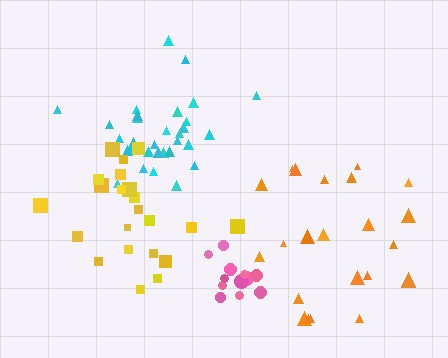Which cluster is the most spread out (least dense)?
Orange.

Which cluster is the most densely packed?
Cyan.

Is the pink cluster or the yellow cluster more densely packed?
Pink.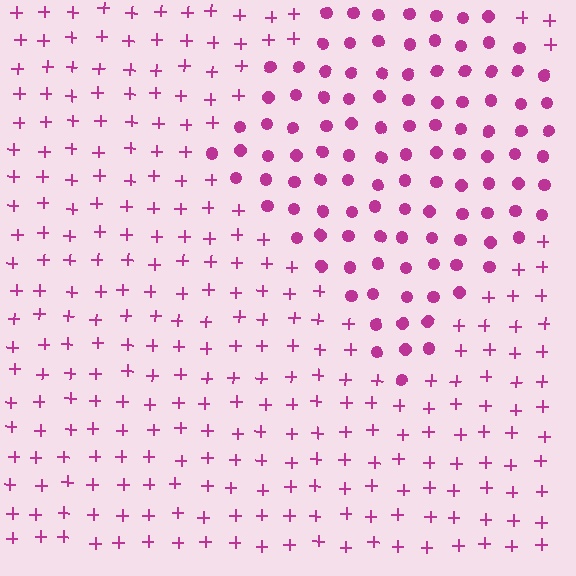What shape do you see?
I see a diamond.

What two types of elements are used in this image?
The image uses circles inside the diamond region and plus signs outside it.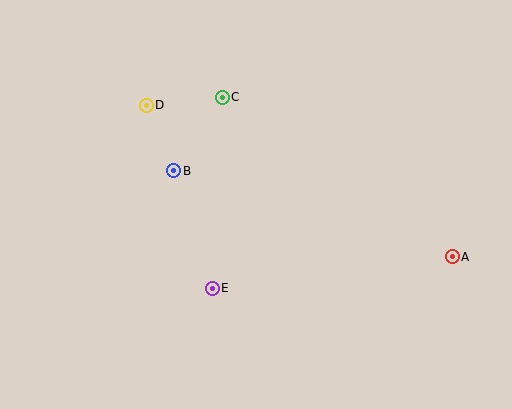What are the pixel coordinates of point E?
Point E is at (212, 288).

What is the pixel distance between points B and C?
The distance between B and C is 88 pixels.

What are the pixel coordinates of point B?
Point B is at (174, 171).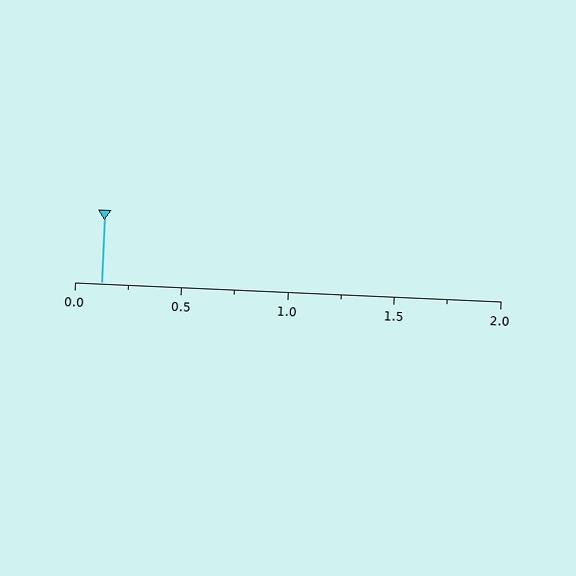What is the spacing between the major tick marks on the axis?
The major ticks are spaced 0.5 apart.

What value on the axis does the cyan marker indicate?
The marker indicates approximately 0.12.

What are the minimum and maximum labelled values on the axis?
The axis runs from 0.0 to 2.0.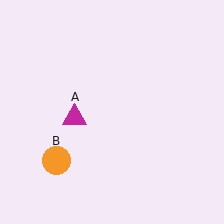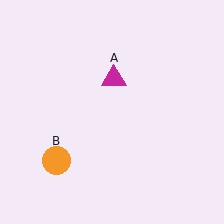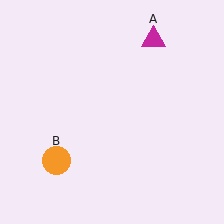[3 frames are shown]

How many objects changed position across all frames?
1 object changed position: magenta triangle (object A).